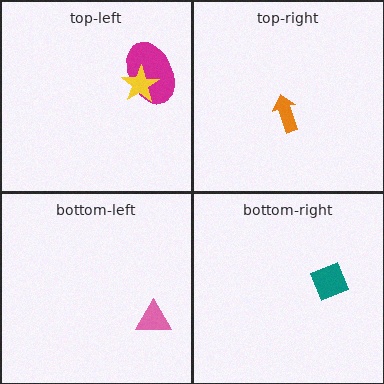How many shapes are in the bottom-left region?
1.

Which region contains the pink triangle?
The bottom-left region.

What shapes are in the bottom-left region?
The pink triangle.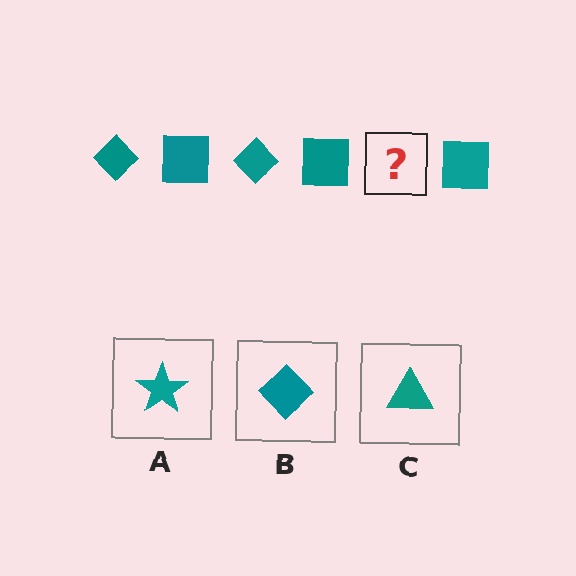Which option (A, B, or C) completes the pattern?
B.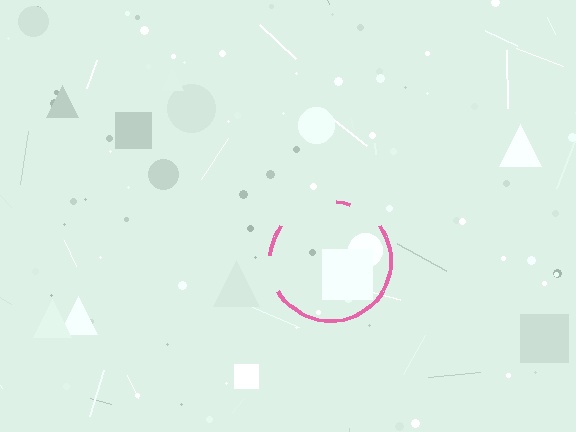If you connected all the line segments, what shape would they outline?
They would outline a circle.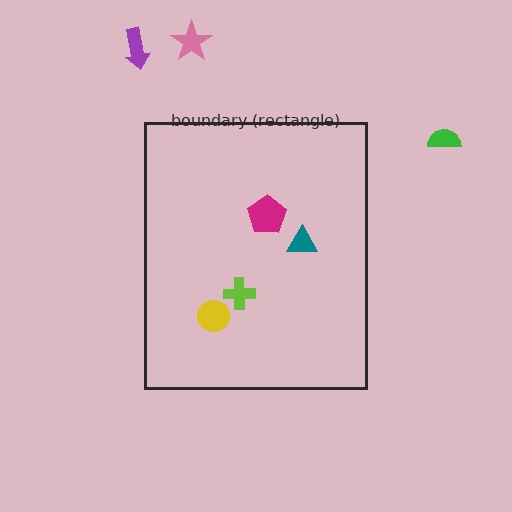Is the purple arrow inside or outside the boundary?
Outside.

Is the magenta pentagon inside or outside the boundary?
Inside.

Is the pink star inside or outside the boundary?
Outside.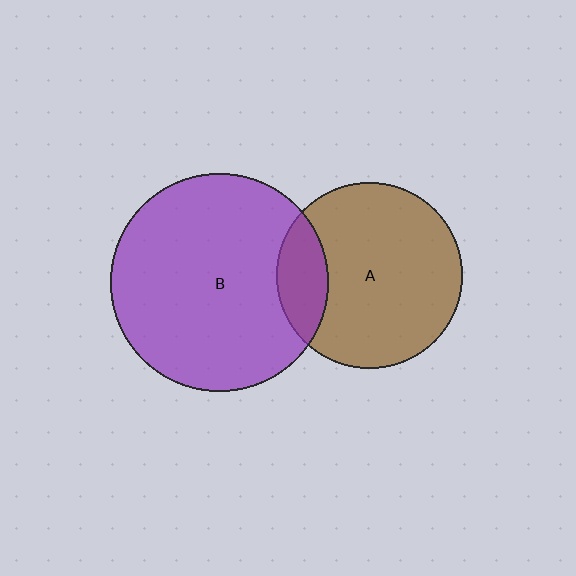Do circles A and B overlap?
Yes.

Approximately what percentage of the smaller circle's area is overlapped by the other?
Approximately 20%.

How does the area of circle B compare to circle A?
Approximately 1.4 times.